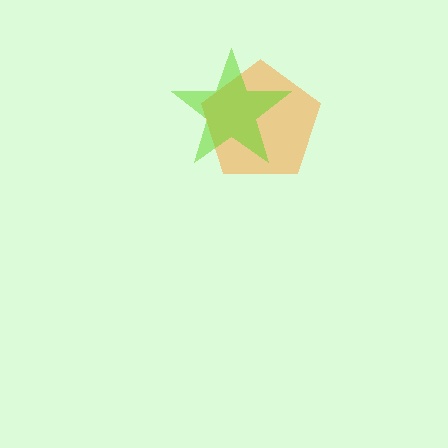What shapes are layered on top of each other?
The layered shapes are: an orange pentagon, a lime star.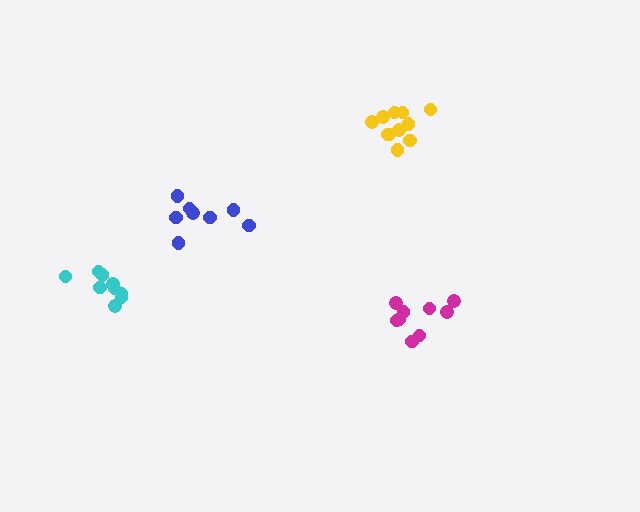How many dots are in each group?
Group 1: 8 dots, Group 2: 9 dots, Group 3: 9 dots, Group 4: 11 dots (37 total).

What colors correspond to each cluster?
The clusters are colored: blue, magenta, cyan, yellow.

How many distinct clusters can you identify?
There are 4 distinct clusters.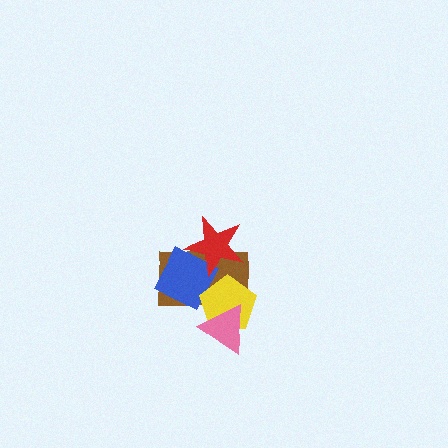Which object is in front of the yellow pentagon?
The pink triangle is in front of the yellow pentagon.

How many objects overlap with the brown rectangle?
4 objects overlap with the brown rectangle.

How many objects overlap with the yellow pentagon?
3 objects overlap with the yellow pentagon.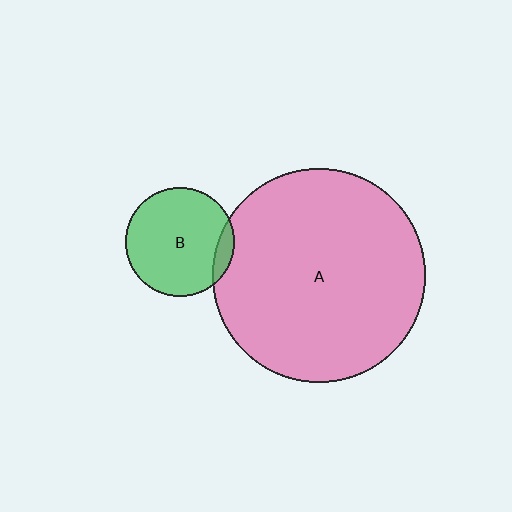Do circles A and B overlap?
Yes.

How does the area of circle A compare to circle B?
Approximately 3.8 times.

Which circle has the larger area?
Circle A (pink).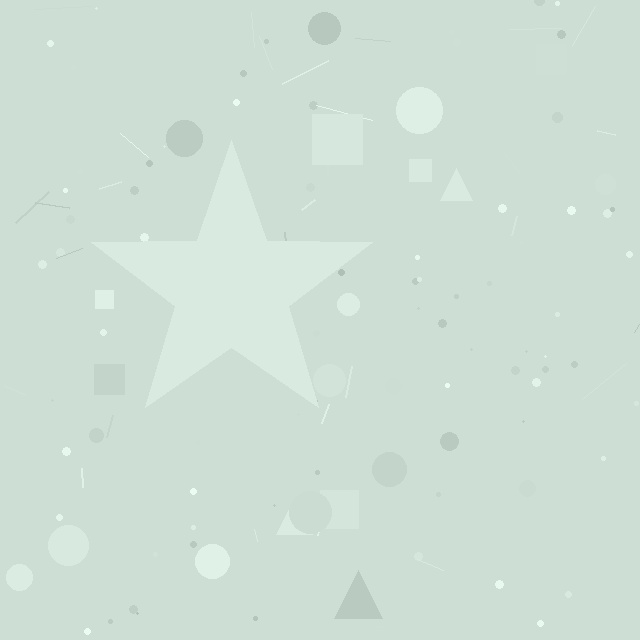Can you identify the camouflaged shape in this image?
The camouflaged shape is a star.